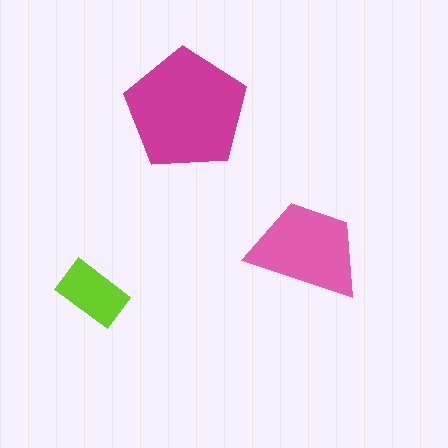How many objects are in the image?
There are 3 objects in the image.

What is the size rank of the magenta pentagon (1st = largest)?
1st.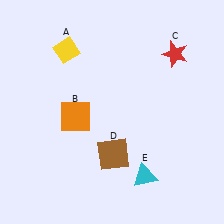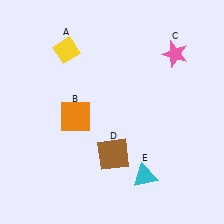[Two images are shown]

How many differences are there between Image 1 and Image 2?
There is 1 difference between the two images.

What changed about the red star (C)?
In Image 1, C is red. In Image 2, it changed to pink.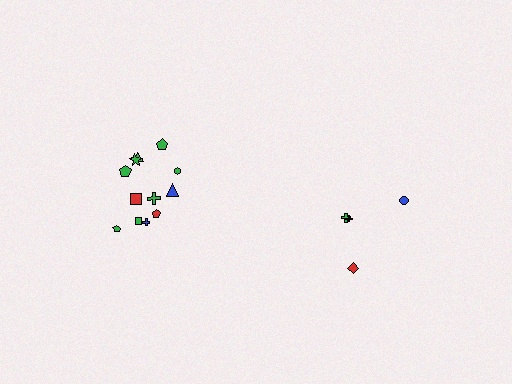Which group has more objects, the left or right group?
The left group.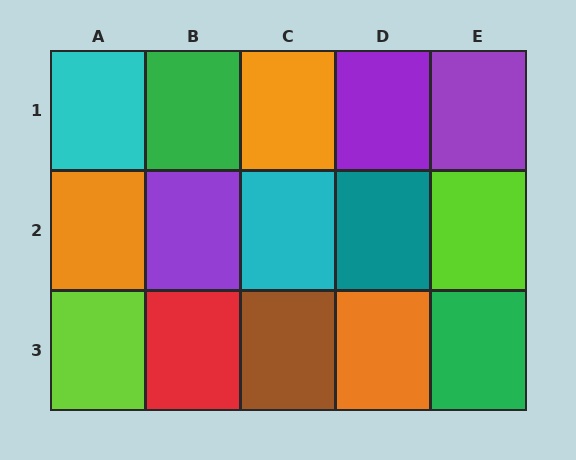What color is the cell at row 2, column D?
Teal.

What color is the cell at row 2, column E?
Lime.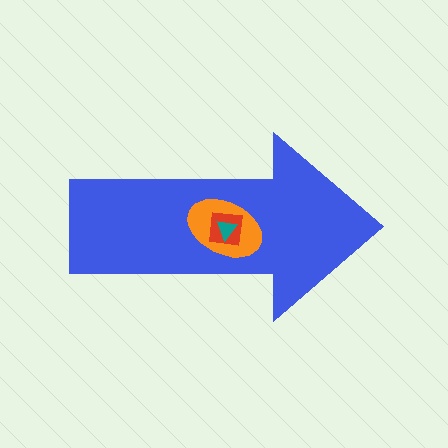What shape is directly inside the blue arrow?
The orange ellipse.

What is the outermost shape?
The blue arrow.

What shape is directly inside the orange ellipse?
The red square.